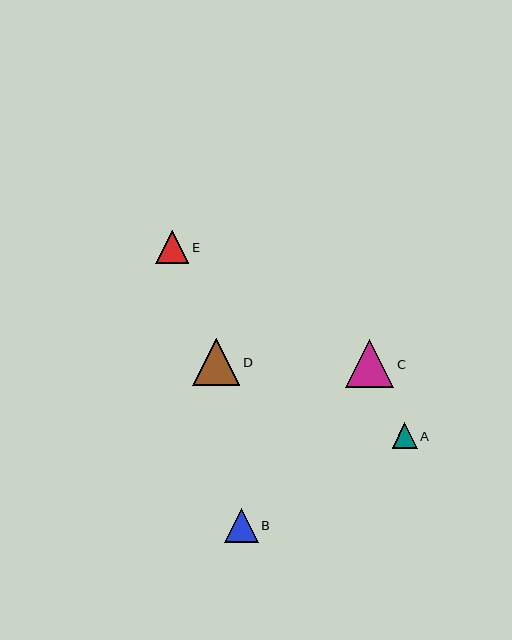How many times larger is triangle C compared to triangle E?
Triangle C is approximately 1.4 times the size of triangle E.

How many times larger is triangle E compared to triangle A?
Triangle E is approximately 1.3 times the size of triangle A.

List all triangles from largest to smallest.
From largest to smallest: C, D, B, E, A.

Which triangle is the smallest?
Triangle A is the smallest with a size of approximately 25 pixels.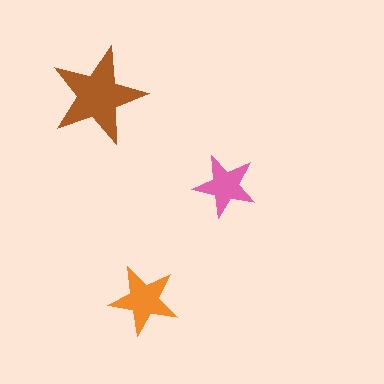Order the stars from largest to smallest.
the brown one, the orange one, the pink one.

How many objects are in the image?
There are 3 objects in the image.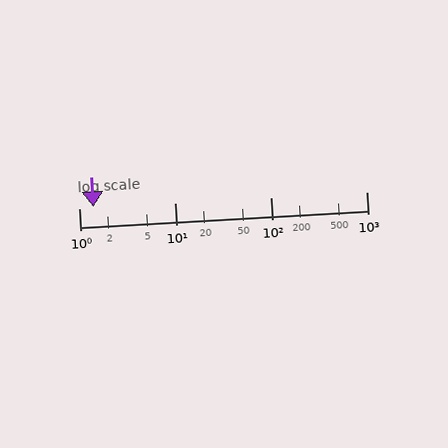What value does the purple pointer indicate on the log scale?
The pointer indicates approximately 1.4.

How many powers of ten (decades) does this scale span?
The scale spans 3 decades, from 1 to 1000.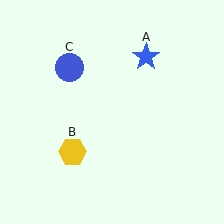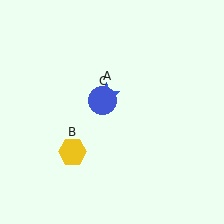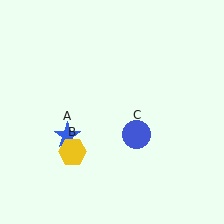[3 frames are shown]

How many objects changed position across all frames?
2 objects changed position: blue star (object A), blue circle (object C).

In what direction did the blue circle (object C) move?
The blue circle (object C) moved down and to the right.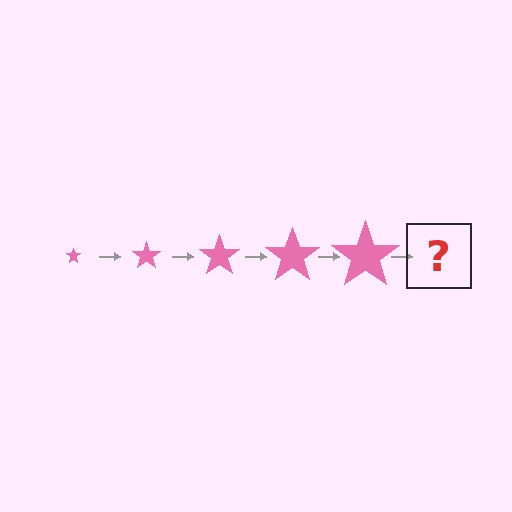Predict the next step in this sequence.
The next step is a pink star, larger than the previous one.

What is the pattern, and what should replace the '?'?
The pattern is that the star gets progressively larger each step. The '?' should be a pink star, larger than the previous one.